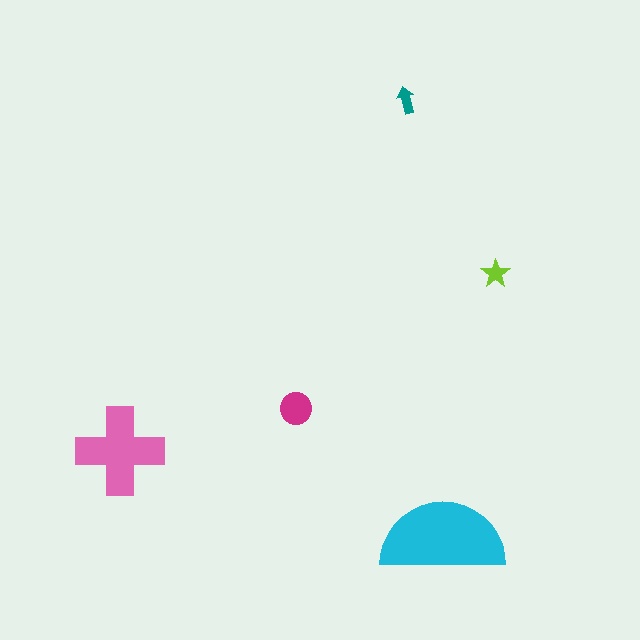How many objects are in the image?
There are 5 objects in the image.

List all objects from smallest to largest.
The teal arrow, the lime star, the magenta circle, the pink cross, the cyan semicircle.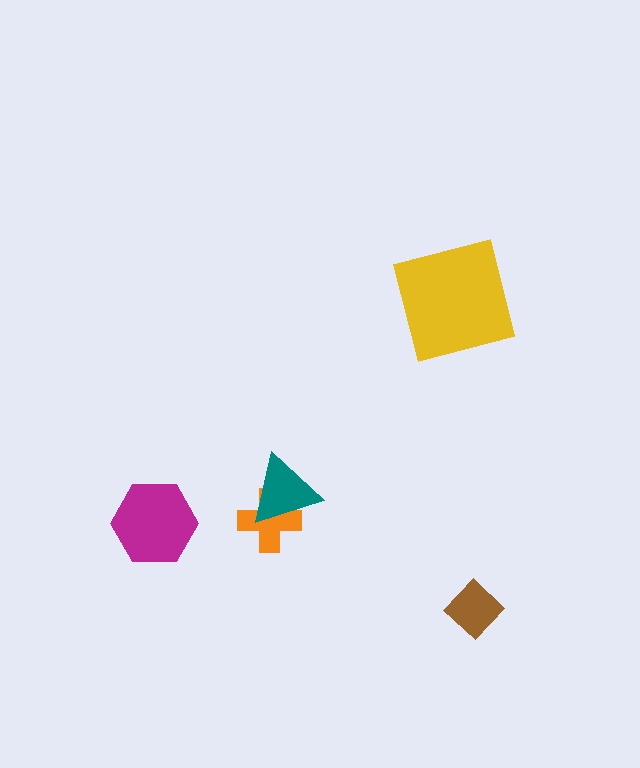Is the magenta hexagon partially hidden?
No, no other shape covers it.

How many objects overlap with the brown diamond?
0 objects overlap with the brown diamond.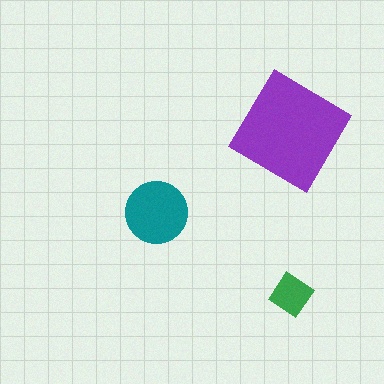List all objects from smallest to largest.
The green diamond, the teal circle, the purple diamond.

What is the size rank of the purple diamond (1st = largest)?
1st.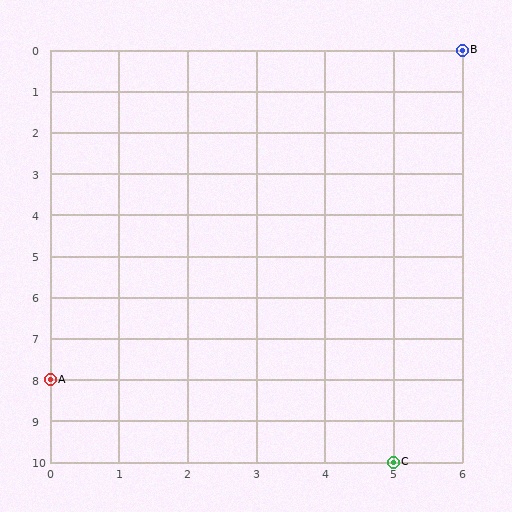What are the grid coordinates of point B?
Point B is at grid coordinates (6, 0).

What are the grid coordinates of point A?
Point A is at grid coordinates (0, 8).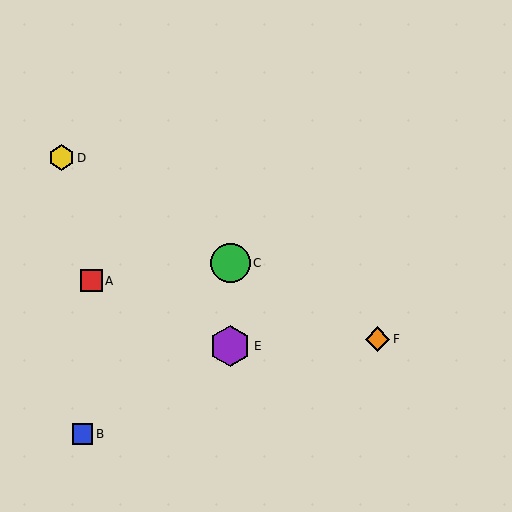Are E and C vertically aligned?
Yes, both are at x≈230.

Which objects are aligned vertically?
Objects C, E are aligned vertically.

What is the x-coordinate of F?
Object F is at x≈378.